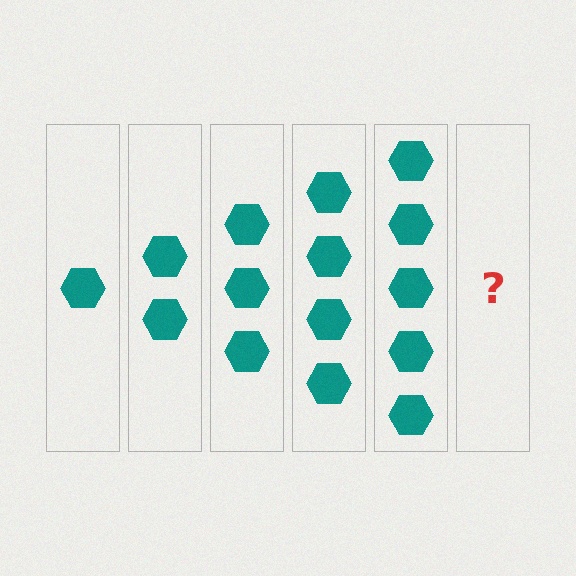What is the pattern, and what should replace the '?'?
The pattern is that each step adds one more hexagon. The '?' should be 6 hexagons.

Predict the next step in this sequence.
The next step is 6 hexagons.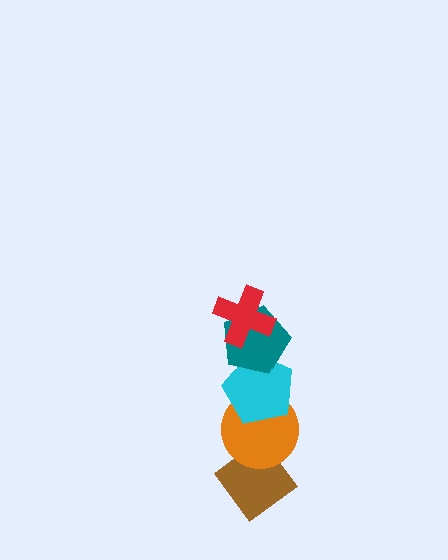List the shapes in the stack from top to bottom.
From top to bottom: the red cross, the teal pentagon, the cyan pentagon, the orange circle, the brown diamond.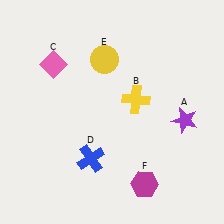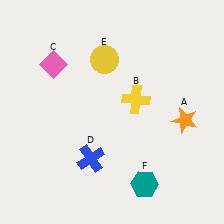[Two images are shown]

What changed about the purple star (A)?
In Image 1, A is purple. In Image 2, it changed to orange.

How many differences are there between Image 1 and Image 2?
There are 2 differences between the two images.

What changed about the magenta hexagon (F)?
In Image 1, F is magenta. In Image 2, it changed to teal.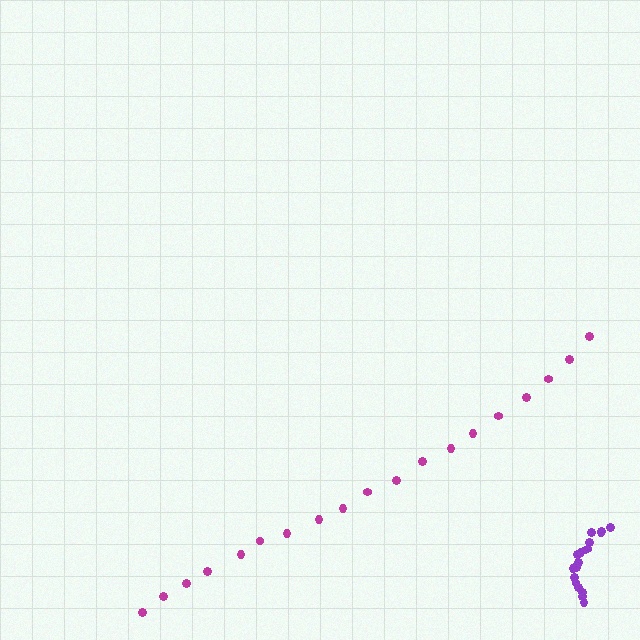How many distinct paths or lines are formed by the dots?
There are 2 distinct paths.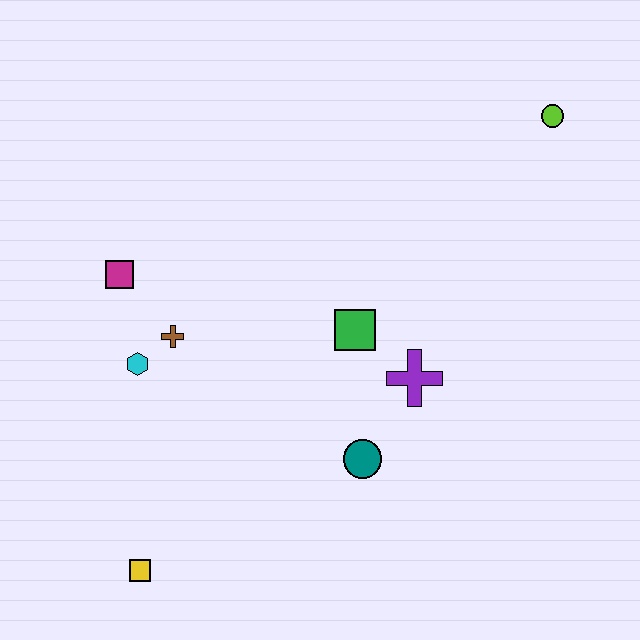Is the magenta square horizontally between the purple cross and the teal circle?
No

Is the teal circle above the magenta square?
No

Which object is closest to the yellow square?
The cyan hexagon is closest to the yellow square.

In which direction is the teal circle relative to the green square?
The teal circle is below the green square.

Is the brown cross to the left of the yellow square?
No